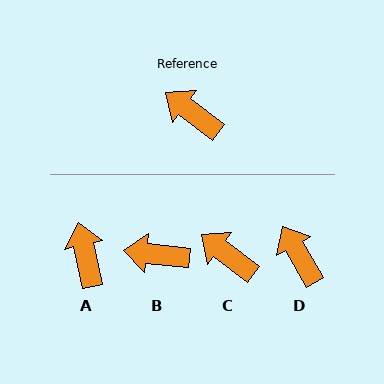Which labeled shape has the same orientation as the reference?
C.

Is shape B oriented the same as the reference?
No, it is off by about 31 degrees.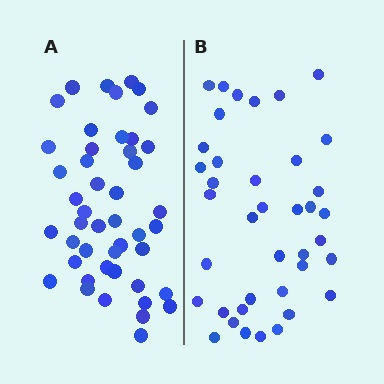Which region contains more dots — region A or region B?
Region A (the left region) has more dots.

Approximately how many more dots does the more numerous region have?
Region A has roughly 8 or so more dots than region B.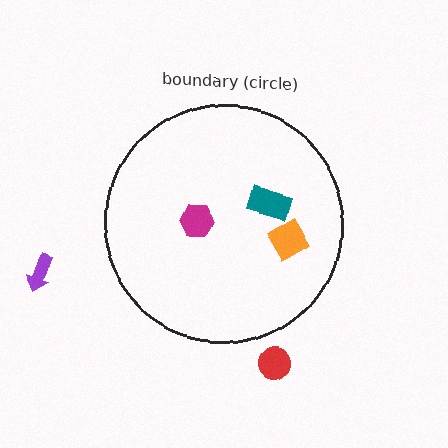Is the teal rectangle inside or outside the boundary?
Inside.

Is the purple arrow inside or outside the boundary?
Outside.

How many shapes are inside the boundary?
3 inside, 2 outside.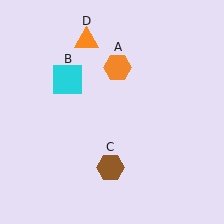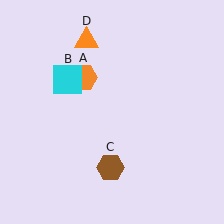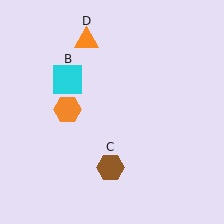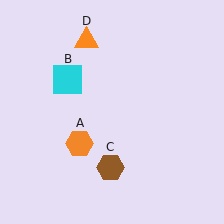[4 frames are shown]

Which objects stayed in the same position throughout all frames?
Cyan square (object B) and brown hexagon (object C) and orange triangle (object D) remained stationary.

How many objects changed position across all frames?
1 object changed position: orange hexagon (object A).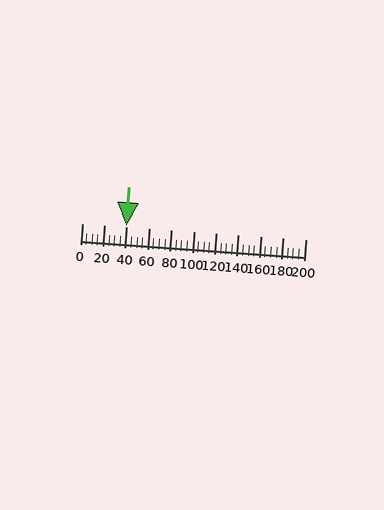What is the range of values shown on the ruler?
The ruler shows values from 0 to 200.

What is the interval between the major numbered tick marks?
The major tick marks are spaced 20 units apart.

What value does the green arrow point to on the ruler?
The green arrow points to approximately 40.